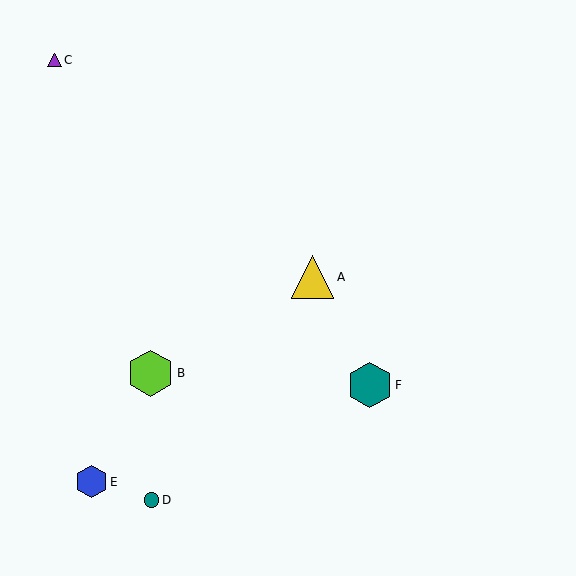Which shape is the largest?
The lime hexagon (labeled B) is the largest.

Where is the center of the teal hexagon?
The center of the teal hexagon is at (370, 385).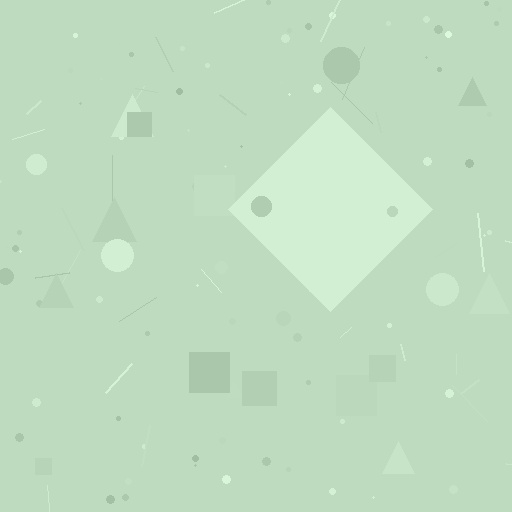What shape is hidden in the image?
A diamond is hidden in the image.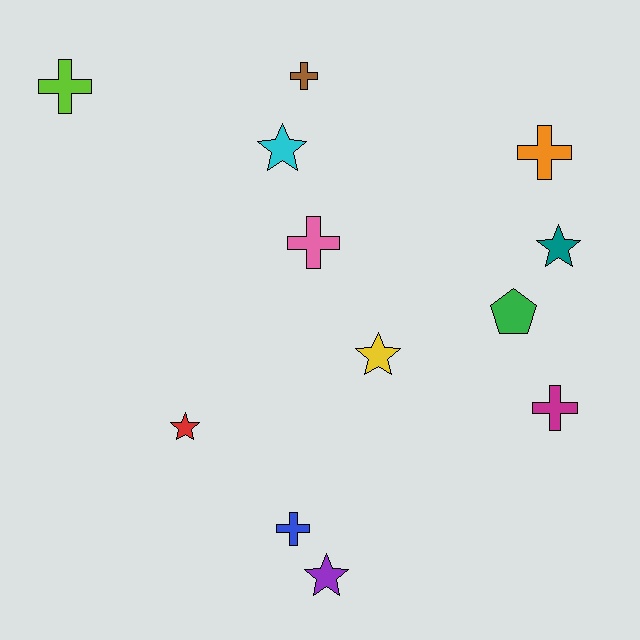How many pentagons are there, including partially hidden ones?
There is 1 pentagon.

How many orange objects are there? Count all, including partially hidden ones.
There is 1 orange object.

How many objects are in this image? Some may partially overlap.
There are 12 objects.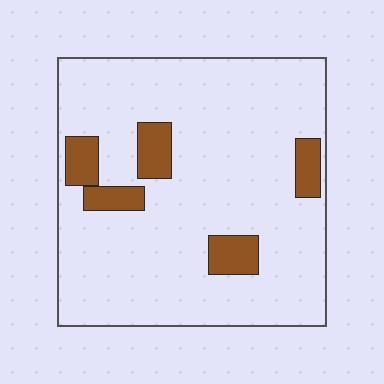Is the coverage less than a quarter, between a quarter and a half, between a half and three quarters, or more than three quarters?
Less than a quarter.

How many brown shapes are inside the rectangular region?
5.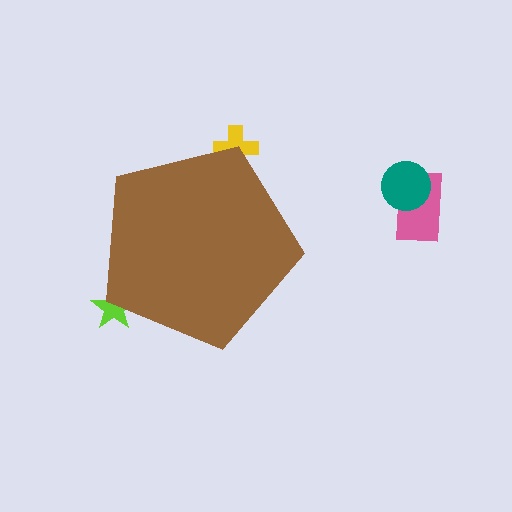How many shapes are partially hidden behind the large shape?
2 shapes are partially hidden.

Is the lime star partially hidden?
Yes, the lime star is partially hidden behind the brown pentagon.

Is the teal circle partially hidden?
No, the teal circle is fully visible.